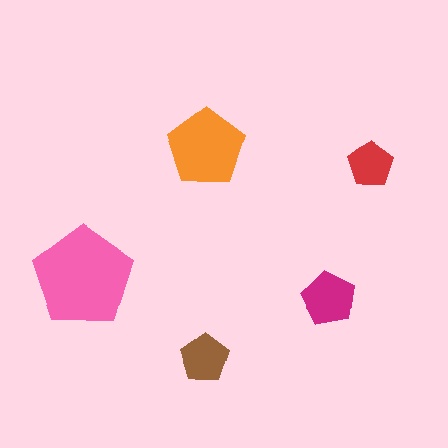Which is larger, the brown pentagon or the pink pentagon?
The pink one.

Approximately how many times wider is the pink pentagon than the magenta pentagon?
About 2 times wider.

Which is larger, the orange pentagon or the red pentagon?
The orange one.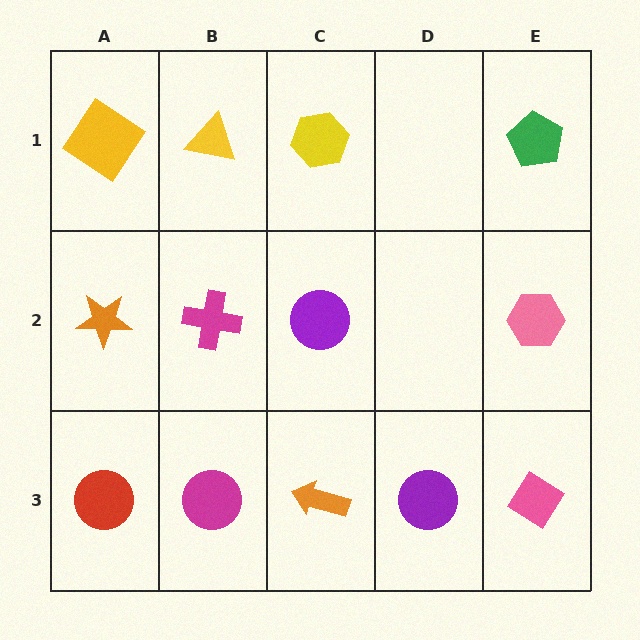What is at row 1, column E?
A green pentagon.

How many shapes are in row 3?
5 shapes.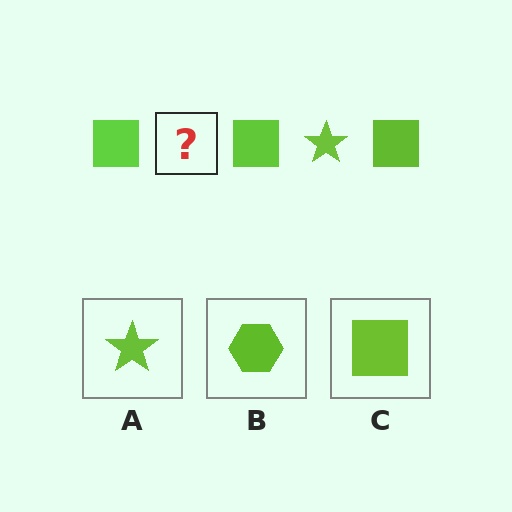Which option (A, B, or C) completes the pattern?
A.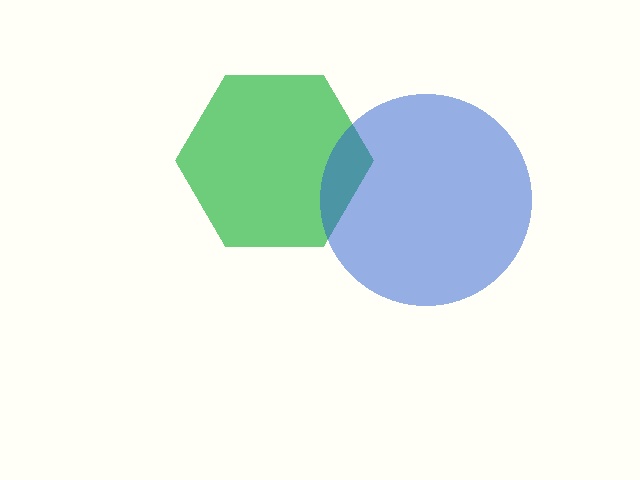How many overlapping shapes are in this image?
There are 2 overlapping shapes in the image.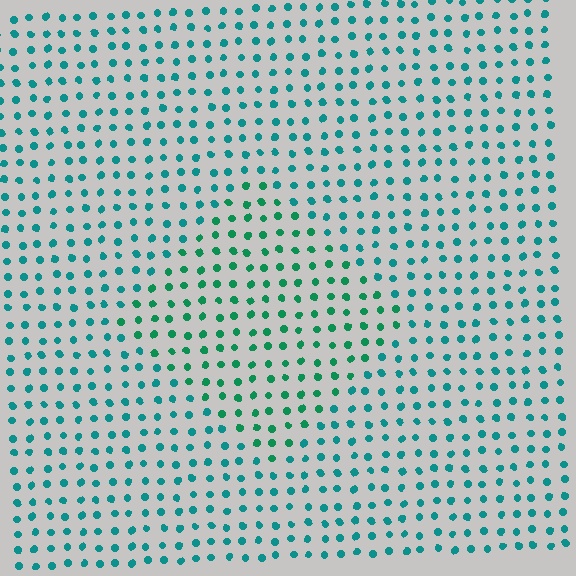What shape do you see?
I see a diamond.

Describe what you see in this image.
The image is filled with small teal elements in a uniform arrangement. A diamond-shaped region is visible where the elements are tinted to a slightly different hue, forming a subtle color boundary.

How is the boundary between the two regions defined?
The boundary is defined purely by a slight shift in hue (about 26 degrees). Spacing, size, and orientation are identical on both sides.